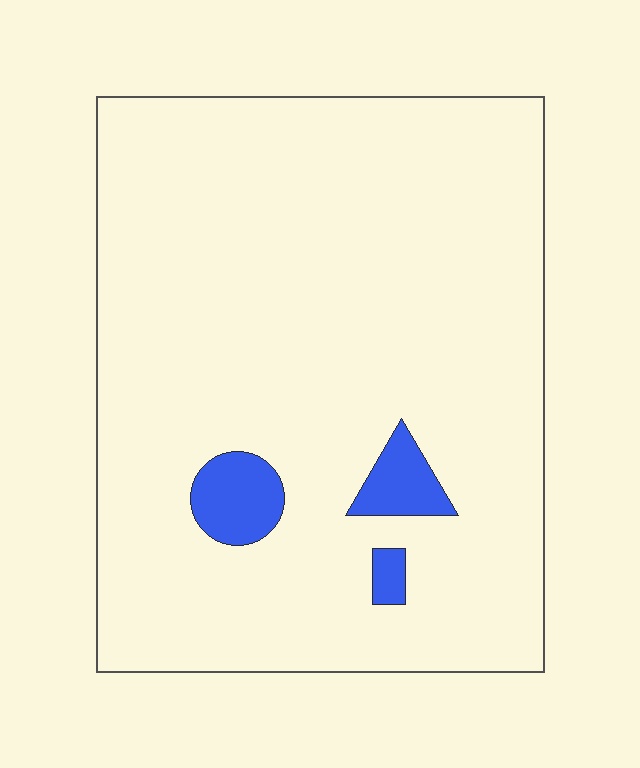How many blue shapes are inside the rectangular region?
3.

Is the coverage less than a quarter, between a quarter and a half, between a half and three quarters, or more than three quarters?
Less than a quarter.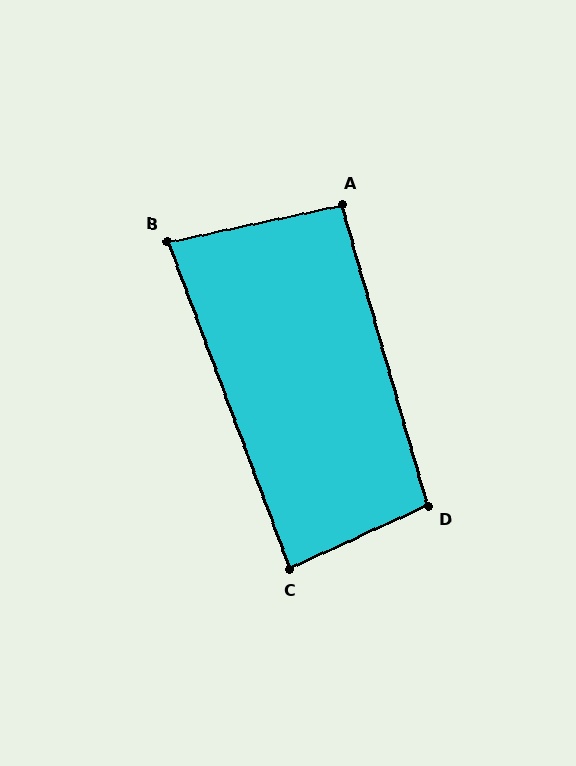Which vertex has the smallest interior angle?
B, at approximately 81 degrees.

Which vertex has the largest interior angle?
D, at approximately 99 degrees.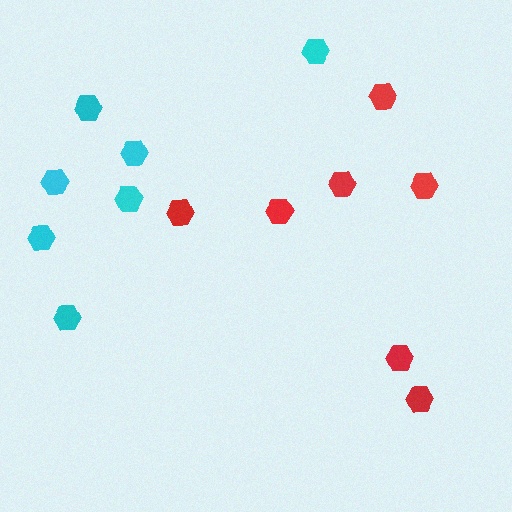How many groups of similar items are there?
There are 2 groups: one group of red hexagons (7) and one group of cyan hexagons (7).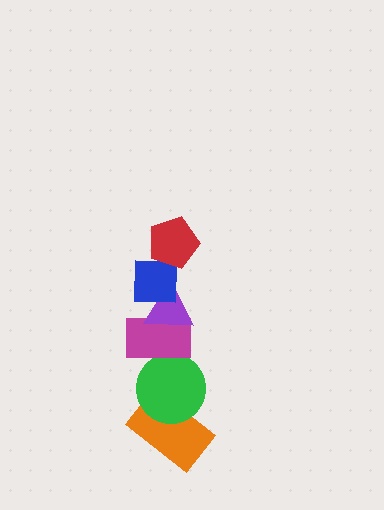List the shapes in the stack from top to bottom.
From top to bottom: the red pentagon, the blue square, the purple triangle, the magenta rectangle, the green circle, the orange rectangle.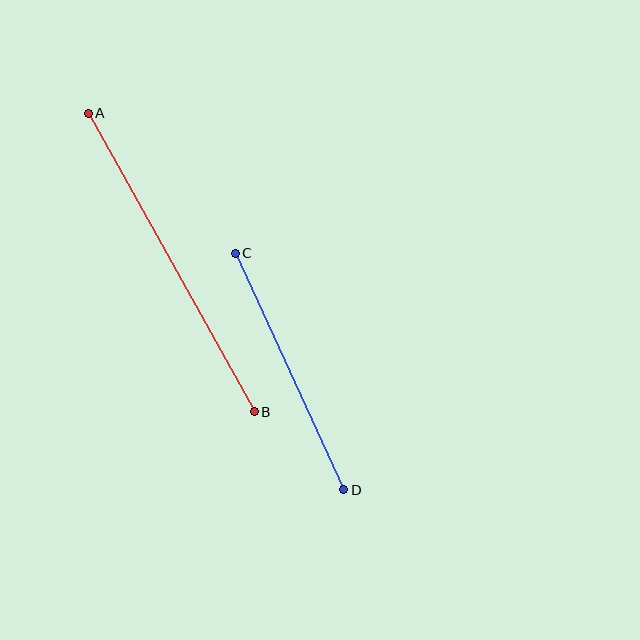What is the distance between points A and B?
The distance is approximately 342 pixels.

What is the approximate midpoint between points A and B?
The midpoint is at approximately (171, 262) pixels.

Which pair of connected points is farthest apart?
Points A and B are farthest apart.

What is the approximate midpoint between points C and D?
The midpoint is at approximately (289, 371) pixels.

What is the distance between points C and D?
The distance is approximately 260 pixels.